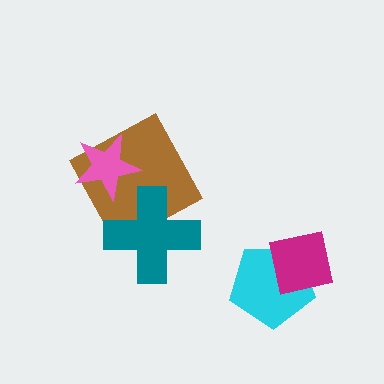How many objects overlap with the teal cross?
1 object overlaps with the teal cross.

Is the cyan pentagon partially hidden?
Yes, it is partially covered by another shape.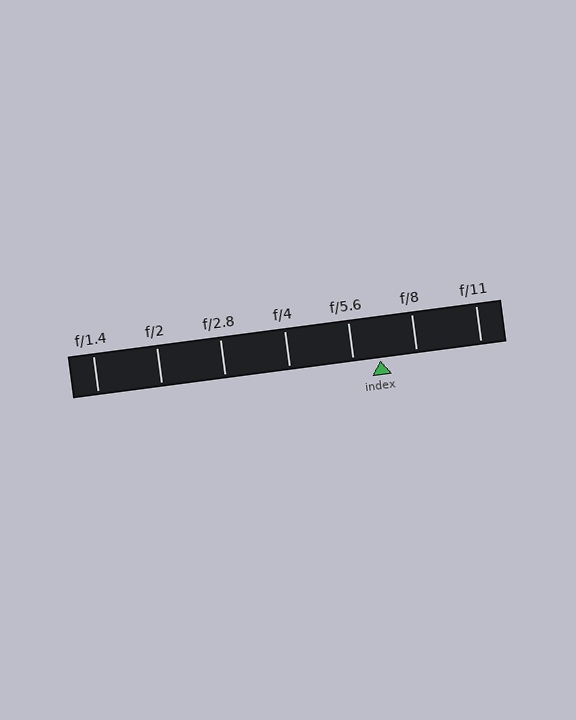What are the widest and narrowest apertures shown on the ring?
The widest aperture shown is f/1.4 and the narrowest is f/11.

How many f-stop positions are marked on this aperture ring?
There are 7 f-stop positions marked.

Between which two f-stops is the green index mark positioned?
The index mark is between f/5.6 and f/8.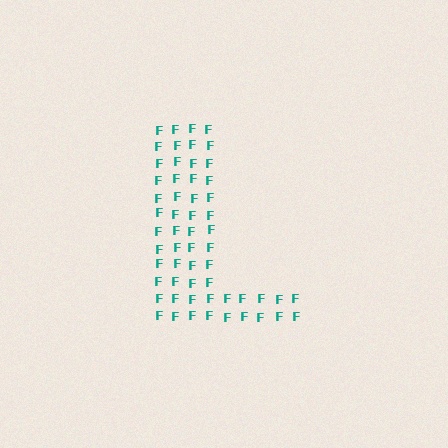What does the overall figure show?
The overall figure shows the letter L.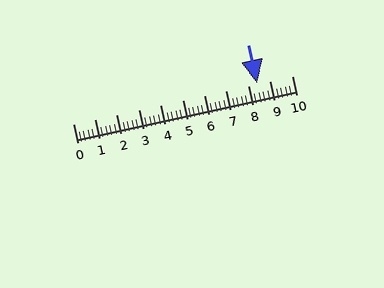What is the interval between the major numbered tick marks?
The major tick marks are spaced 1 units apart.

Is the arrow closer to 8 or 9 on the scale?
The arrow is closer to 8.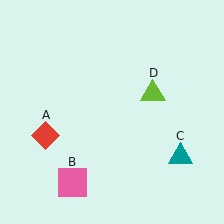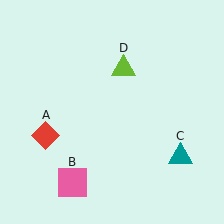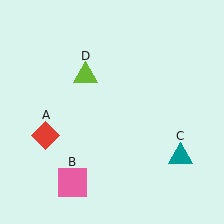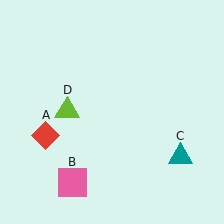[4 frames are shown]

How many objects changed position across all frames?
1 object changed position: lime triangle (object D).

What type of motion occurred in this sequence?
The lime triangle (object D) rotated counterclockwise around the center of the scene.